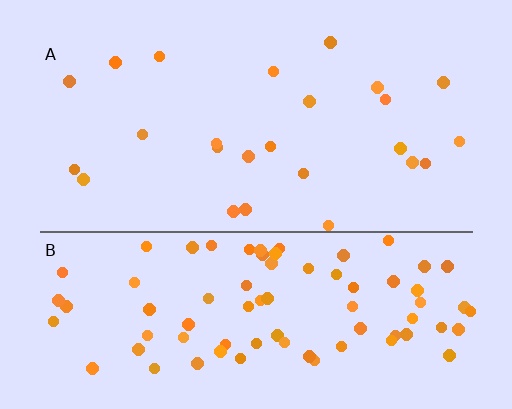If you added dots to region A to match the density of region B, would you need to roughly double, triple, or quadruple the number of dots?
Approximately triple.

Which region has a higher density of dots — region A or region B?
B (the bottom).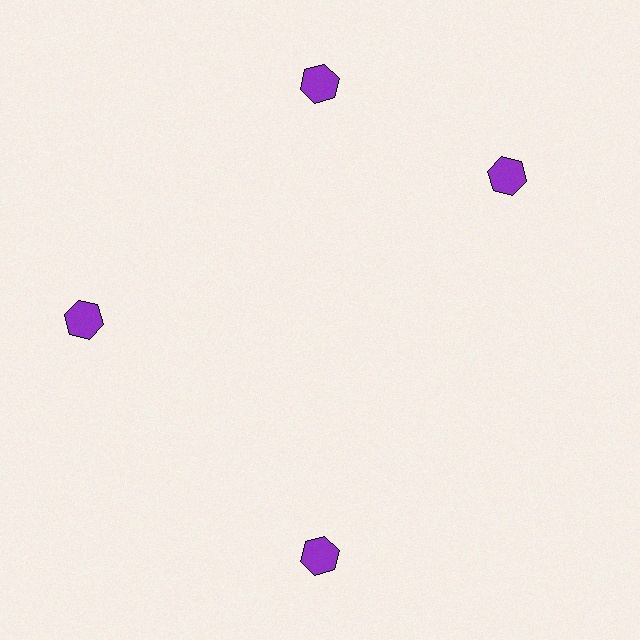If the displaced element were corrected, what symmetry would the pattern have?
It would have 4-fold rotational symmetry — the pattern would map onto itself every 90 degrees.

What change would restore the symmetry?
The symmetry would be restored by rotating it back into even spacing with its neighbors so that all 4 hexagons sit at equal angles and equal distance from the center.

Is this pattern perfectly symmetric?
No. The 4 purple hexagons are arranged in a ring, but one element near the 3 o'clock position is rotated out of alignment along the ring, breaking the 4-fold rotational symmetry.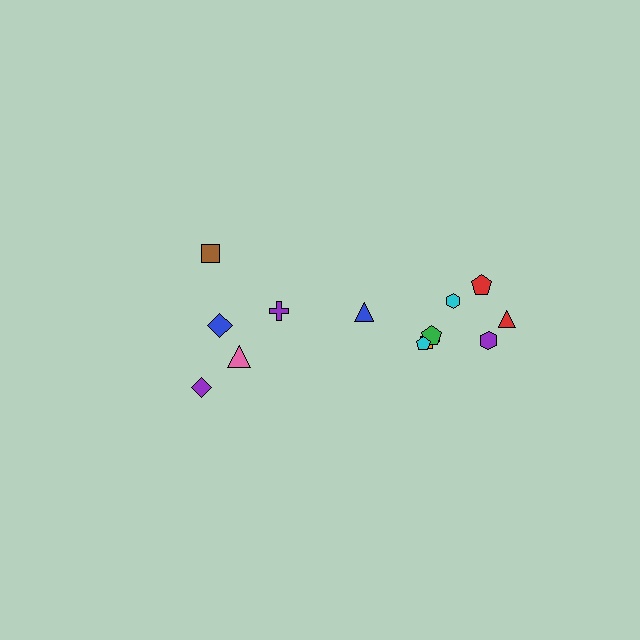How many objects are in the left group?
There are 5 objects.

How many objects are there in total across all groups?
There are 13 objects.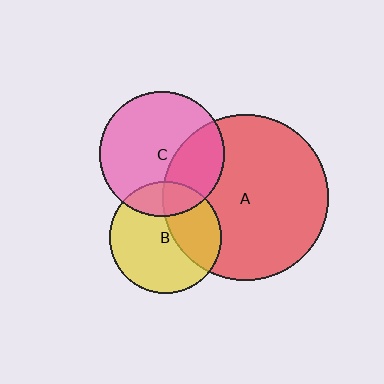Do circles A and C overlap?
Yes.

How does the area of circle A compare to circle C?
Approximately 1.8 times.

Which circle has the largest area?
Circle A (red).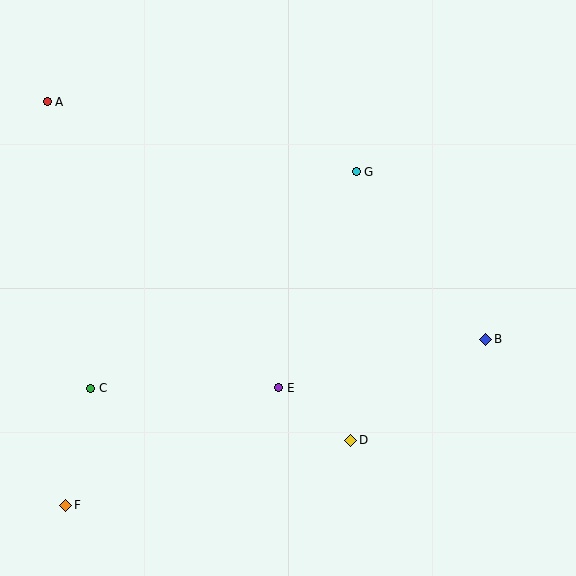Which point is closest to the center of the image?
Point E at (279, 388) is closest to the center.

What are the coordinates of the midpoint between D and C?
The midpoint between D and C is at (221, 414).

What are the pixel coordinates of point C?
Point C is at (91, 388).